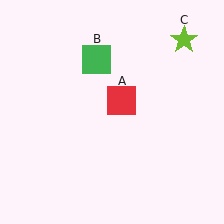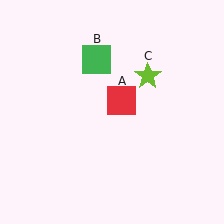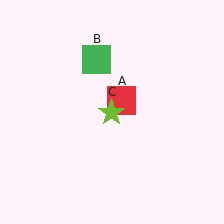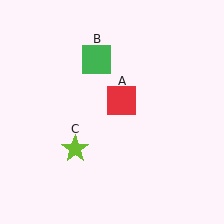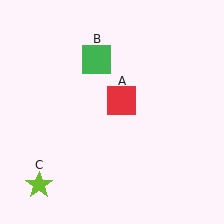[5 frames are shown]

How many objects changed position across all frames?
1 object changed position: lime star (object C).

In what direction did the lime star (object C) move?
The lime star (object C) moved down and to the left.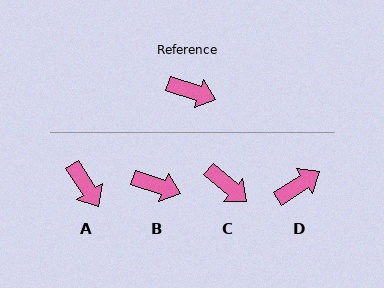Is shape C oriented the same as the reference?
No, it is off by about 22 degrees.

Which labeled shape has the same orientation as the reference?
B.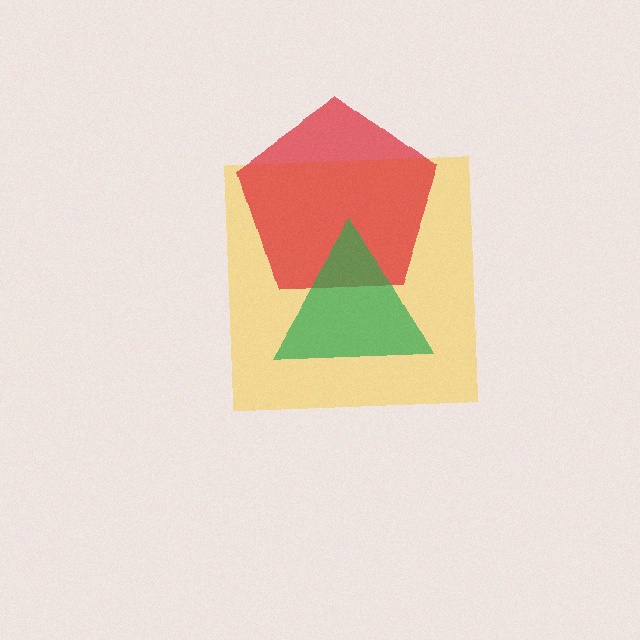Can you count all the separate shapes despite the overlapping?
Yes, there are 3 separate shapes.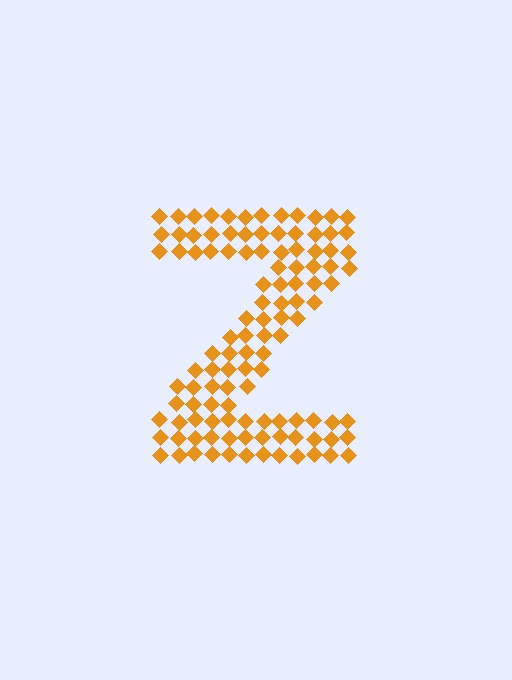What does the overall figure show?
The overall figure shows the letter Z.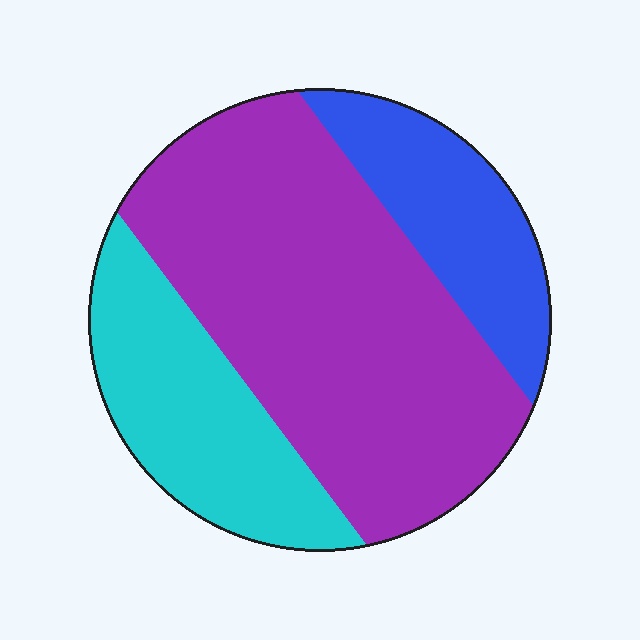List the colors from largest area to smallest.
From largest to smallest: purple, cyan, blue.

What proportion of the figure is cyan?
Cyan takes up about one quarter (1/4) of the figure.